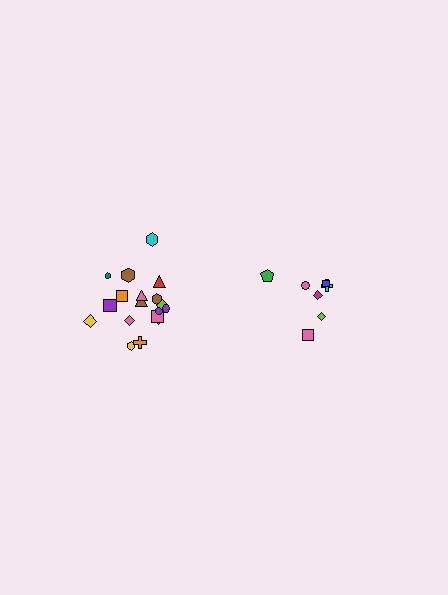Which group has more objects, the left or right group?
The left group.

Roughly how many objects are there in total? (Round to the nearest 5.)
Roughly 25 objects in total.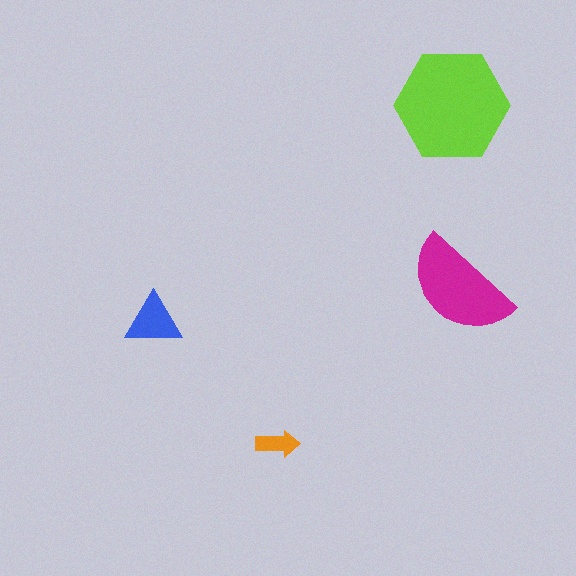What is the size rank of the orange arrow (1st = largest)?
4th.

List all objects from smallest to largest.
The orange arrow, the blue triangle, the magenta semicircle, the lime hexagon.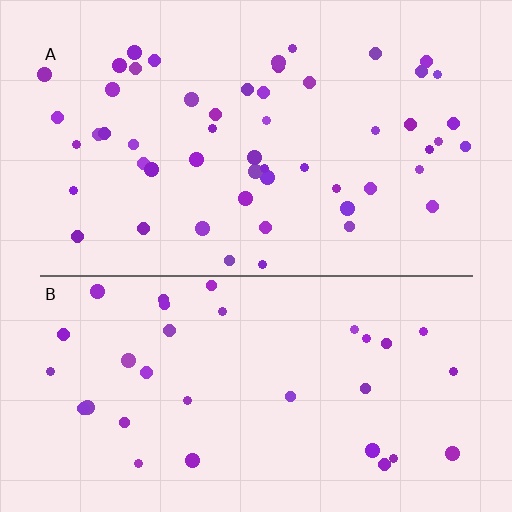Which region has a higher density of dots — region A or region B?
A (the top).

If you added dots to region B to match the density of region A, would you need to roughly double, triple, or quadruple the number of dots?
Approximately double.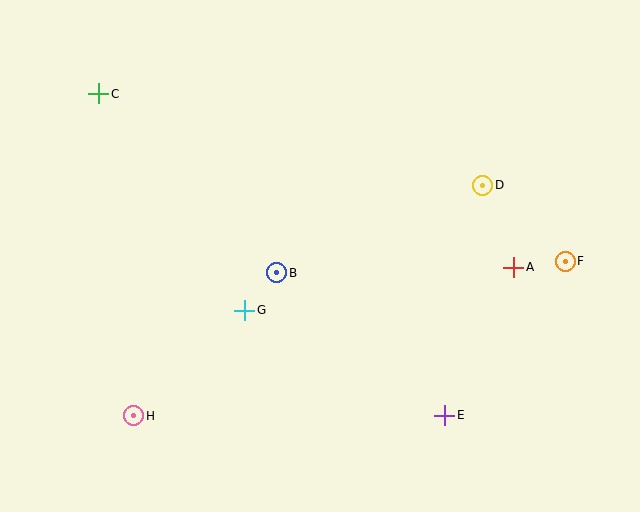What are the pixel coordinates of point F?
Point F is at (565, 261).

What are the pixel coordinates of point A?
Point A is at (514, 267).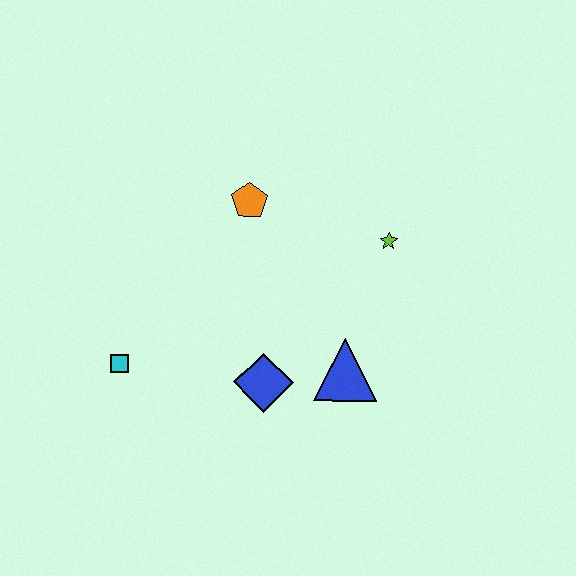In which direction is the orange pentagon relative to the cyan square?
The orange pentagon is above the cyan square.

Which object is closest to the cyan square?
The blue diamond is closest to the cyan square.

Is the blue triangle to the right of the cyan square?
Yes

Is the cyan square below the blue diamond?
No